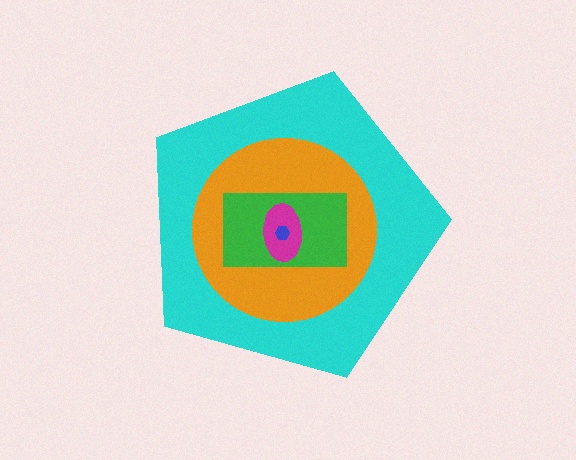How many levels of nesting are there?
5.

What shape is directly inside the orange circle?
The green rectangle.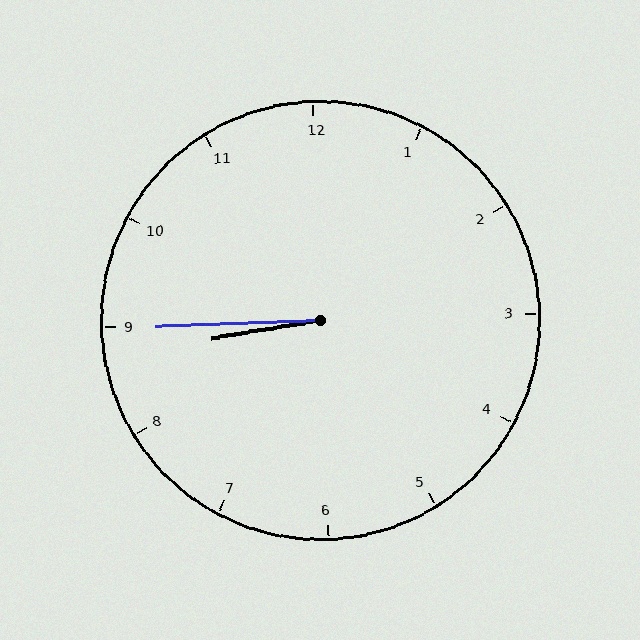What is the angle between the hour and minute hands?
Approximately 8 degrees.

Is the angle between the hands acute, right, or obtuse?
It is acute.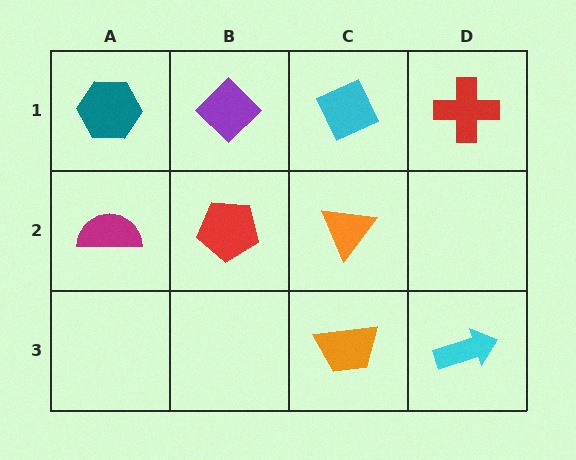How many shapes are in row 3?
2 shapes.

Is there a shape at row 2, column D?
No, that cell is empty.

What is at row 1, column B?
A purple diamond.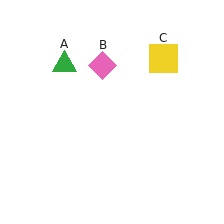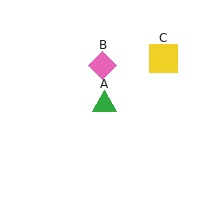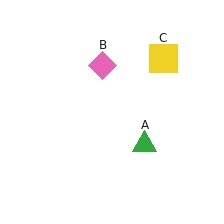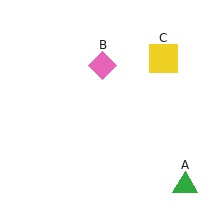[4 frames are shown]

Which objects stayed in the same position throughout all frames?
Pink diamond (object B) and yellow square (object C) remained stationary.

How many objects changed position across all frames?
1 object changed position: green triangle (object A).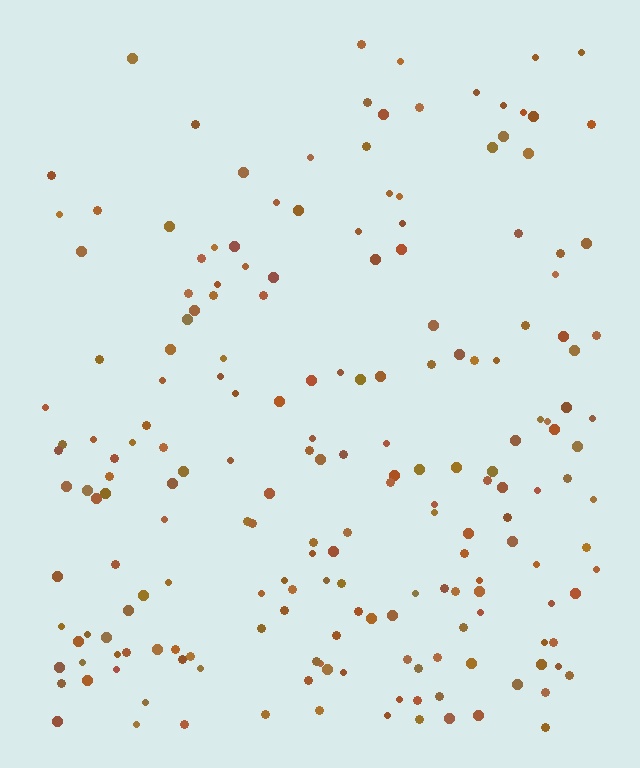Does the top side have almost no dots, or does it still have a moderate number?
Still a moderate number, just noticeably fewer than the bottom.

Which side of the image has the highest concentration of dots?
The bottom.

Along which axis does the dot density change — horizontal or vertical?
Vertical.